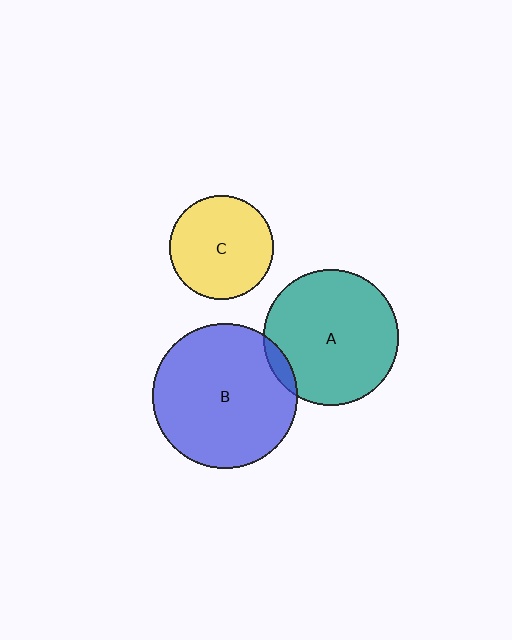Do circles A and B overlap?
Yes.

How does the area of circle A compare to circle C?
Approximately 1.7 times.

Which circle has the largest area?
Circle B (blue).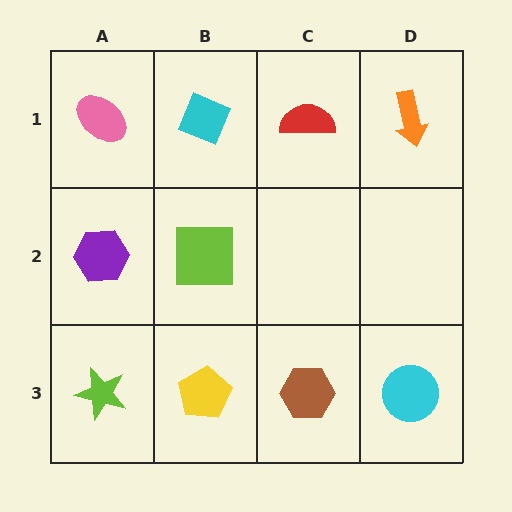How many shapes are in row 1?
4 shapes.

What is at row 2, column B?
A lime square.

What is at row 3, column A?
A lime star.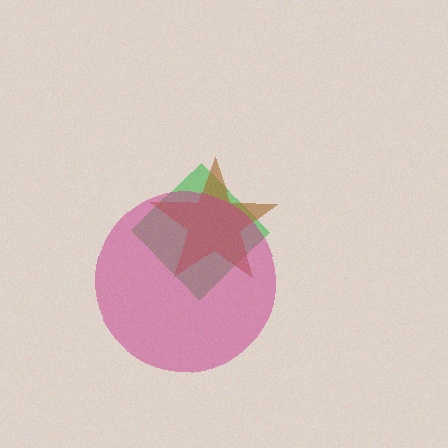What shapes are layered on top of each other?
The layered shapes are: a green diamond, a brown star, a magenta circle.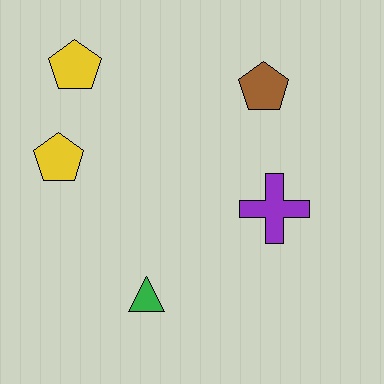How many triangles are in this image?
There is 1 triangle.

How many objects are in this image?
There are 5 objects.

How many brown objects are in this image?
There is 1 brown object.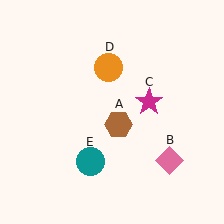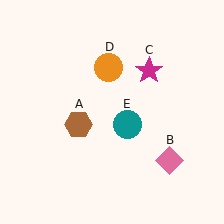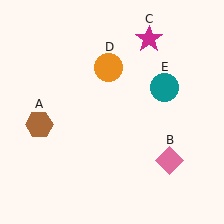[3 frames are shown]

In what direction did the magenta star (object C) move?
The magenta star (object C) moved up.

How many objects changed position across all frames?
3 objects changed position: brown hexagon (object A), magenta star (object C), teal circle (object E).